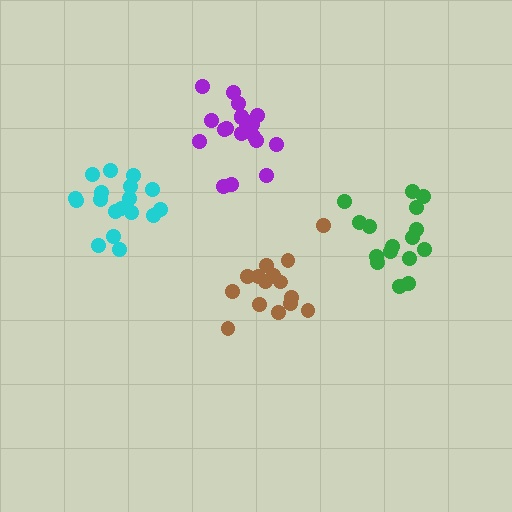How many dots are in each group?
Group 1: 16 dots, Group 2: 20 dots, Group 3: 15 dots, Group 4: 18 dots (69 total).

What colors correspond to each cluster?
The clusters are colored: green, purple, brown, cyan.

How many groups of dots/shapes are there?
There are 4 groups.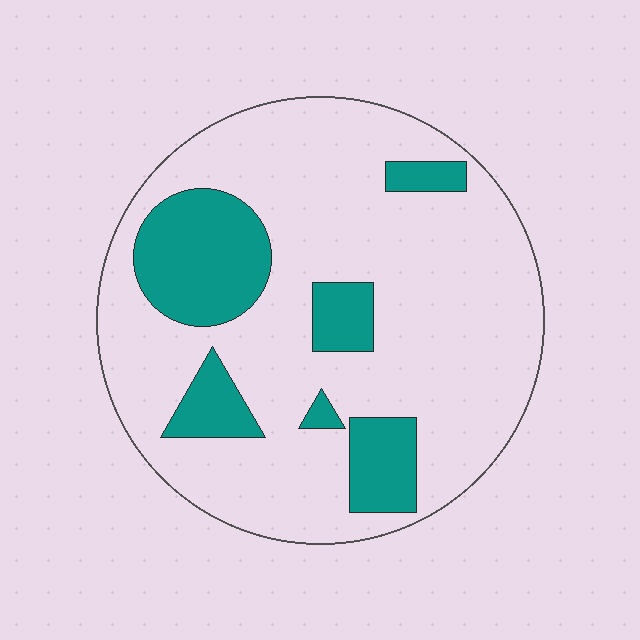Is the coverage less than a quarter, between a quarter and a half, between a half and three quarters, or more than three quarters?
Less than a quarter.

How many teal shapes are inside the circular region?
6.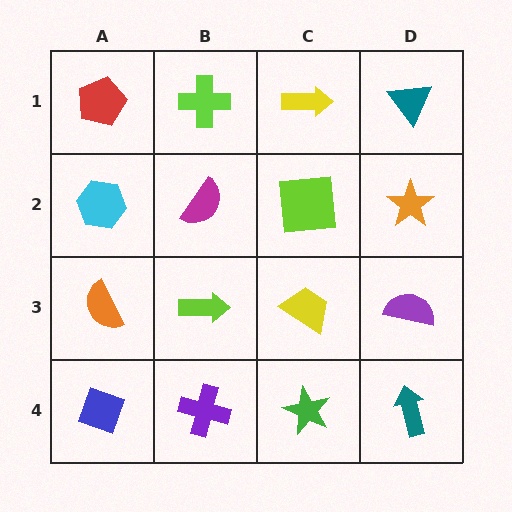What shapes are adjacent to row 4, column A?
An orange semicircle (row 3, column A), a purple cross (row 4, column B).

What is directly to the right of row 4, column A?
A purple cross.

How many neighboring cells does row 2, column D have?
3.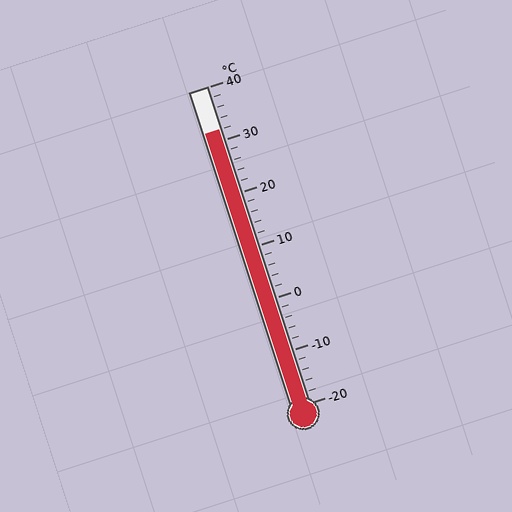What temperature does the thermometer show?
The thermometer shows approximately 32°C.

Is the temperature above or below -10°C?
The temperature is above -10°C.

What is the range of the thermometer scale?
The thermometer scale ranges from -20°C to 40°C.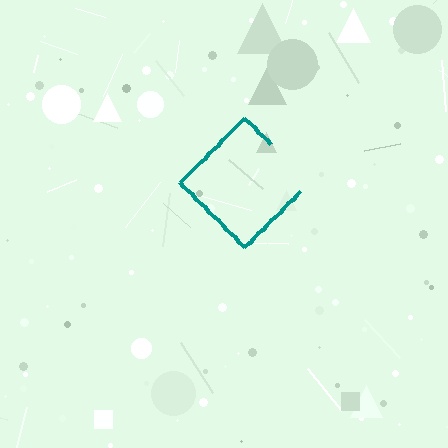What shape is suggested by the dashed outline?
The dashed outline suggests a diamond.